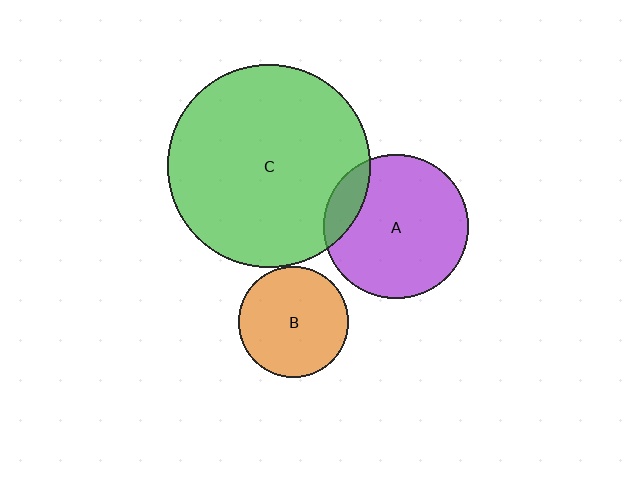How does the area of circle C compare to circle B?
Approximately 3.3 times.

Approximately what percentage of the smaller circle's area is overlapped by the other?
Approximately 15%.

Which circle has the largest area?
Circle C (green).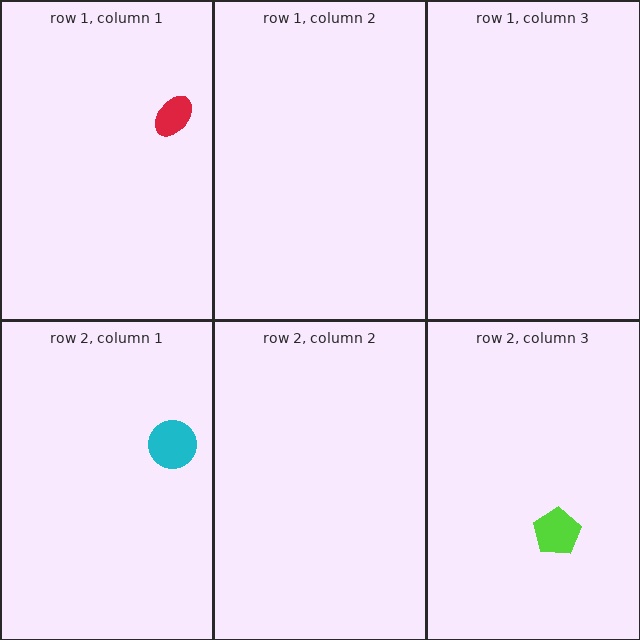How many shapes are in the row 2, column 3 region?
1.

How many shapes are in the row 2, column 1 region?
1.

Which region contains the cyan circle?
The row 2, column 1 region.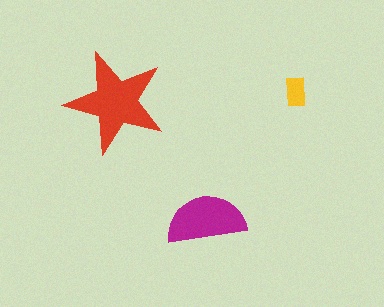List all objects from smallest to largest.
The yellow rectangle, the magenta semicircle, the red star.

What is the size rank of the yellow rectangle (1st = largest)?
3rd.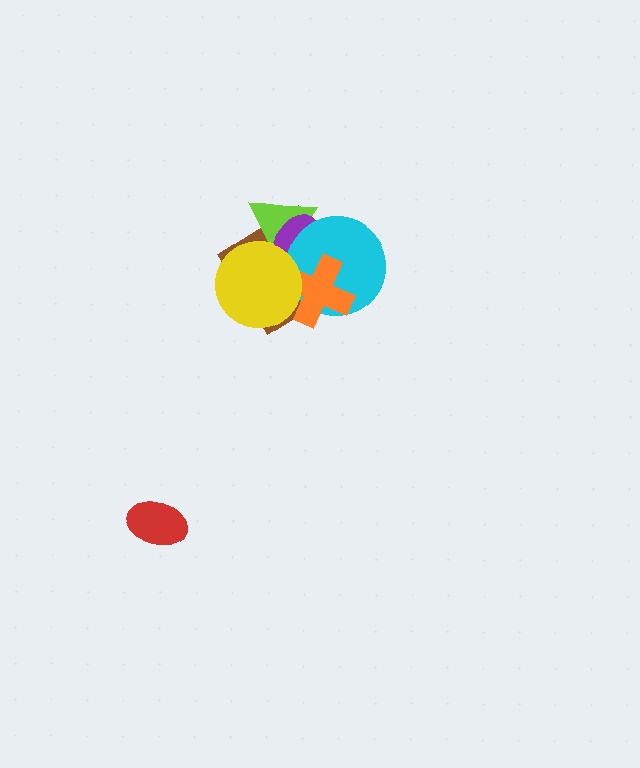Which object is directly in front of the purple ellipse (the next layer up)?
The cyan circle is directly in front of the purple ellipse.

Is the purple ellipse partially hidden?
Yes, it is partially covered by another shape.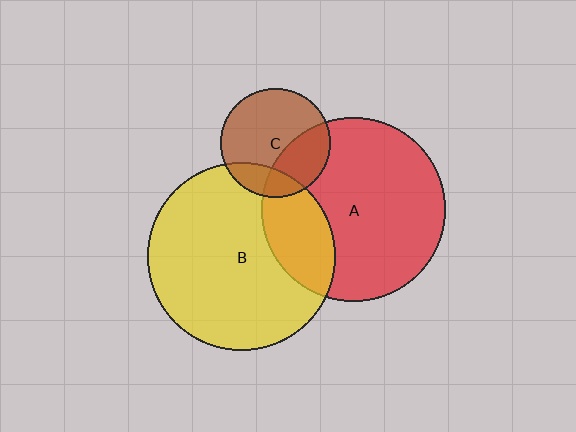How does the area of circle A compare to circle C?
Approximately 2.8 times.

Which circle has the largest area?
Circle B (yellow).